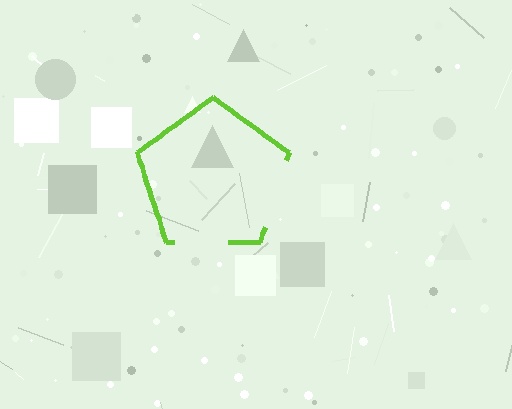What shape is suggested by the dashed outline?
The dashed outline suggests a pentagon.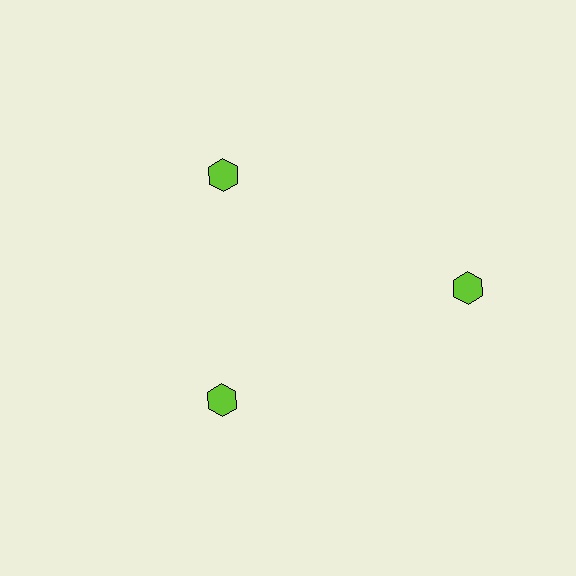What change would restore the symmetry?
The symmetry would be restored by moving it inward, back onto the ring so that all 3 hexagons sit at equal angles and equal distance from the center.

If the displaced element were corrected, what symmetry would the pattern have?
It would have 3-fold rotational symmetry — the pattern would map onto itself every 120 degrees.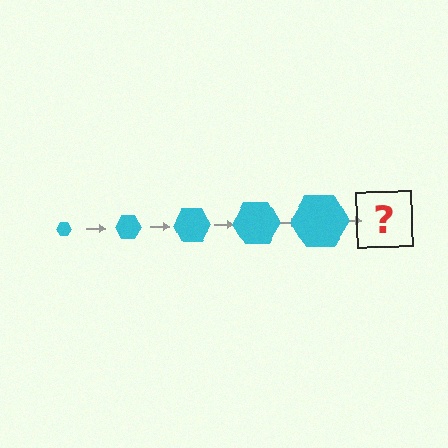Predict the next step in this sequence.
The next step is a cyan hexagon, larger than the previous one.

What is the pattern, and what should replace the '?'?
The pattern is that the hexagon gets progressively larger each step. The '?' should be a cyan hexagon, larger than the previous one.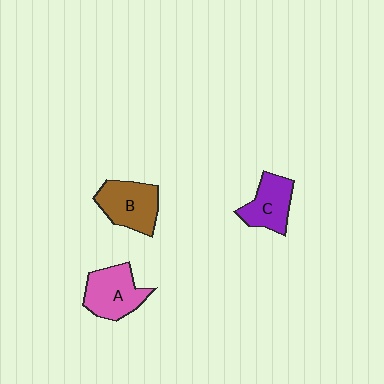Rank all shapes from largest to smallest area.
From largest to smallest: B (brown), A (pink), C (purple).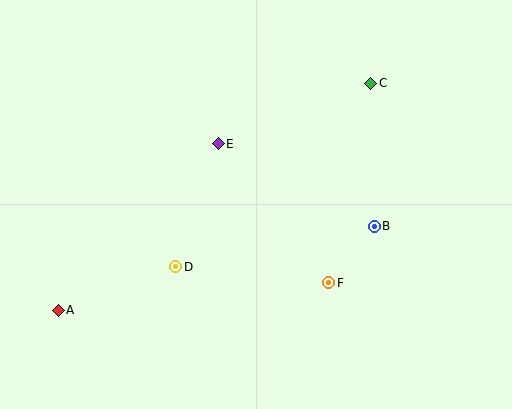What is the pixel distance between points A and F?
The distance between A and F is 272 pixels.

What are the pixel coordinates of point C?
Point C is at (371, 83).